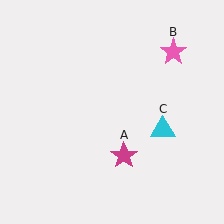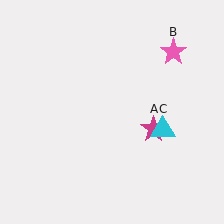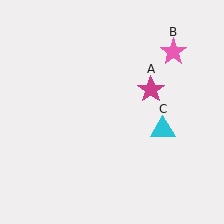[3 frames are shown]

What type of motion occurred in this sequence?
The magenta star (object A) rotated counterclockwise around the center of the scene.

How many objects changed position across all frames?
1 object changed position: magenta star (object A).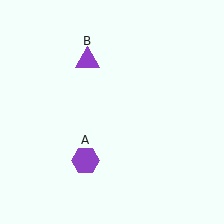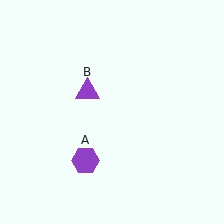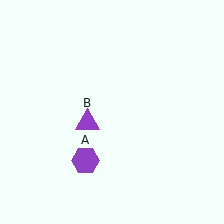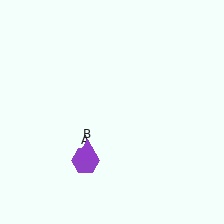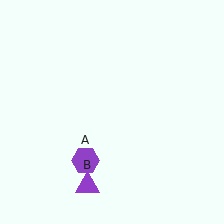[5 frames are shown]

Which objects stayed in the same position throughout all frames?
Purple hexagon (object A) remained stationary.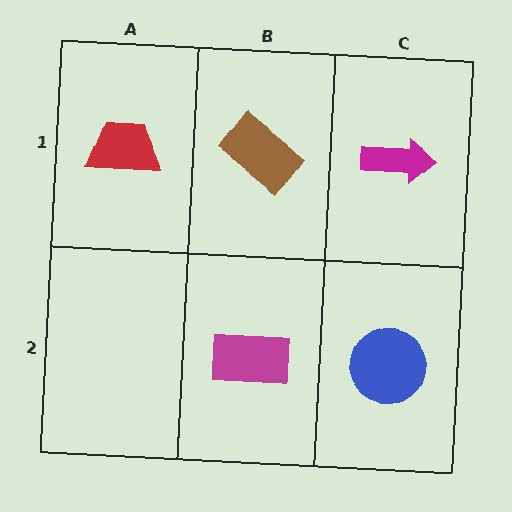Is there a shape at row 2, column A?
No, that cell is empty.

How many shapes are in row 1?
3 shapes.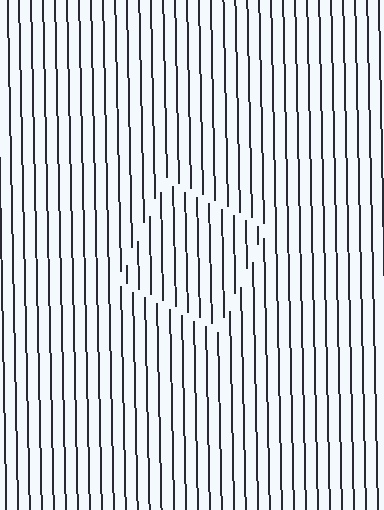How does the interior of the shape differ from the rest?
The interior of the shape contains the same grating, shifted by half a period — the contour is defined by the phase discontinuity where line-ends from the inner and outer gratings abut.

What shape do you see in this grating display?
An illusory square. The interior of the shape contains the same grating, shifted by half a period — the contour is defined by the phase discontinuity where line-ends from the inner and outer gratings abut.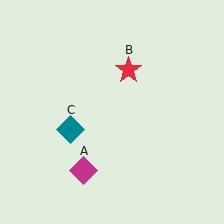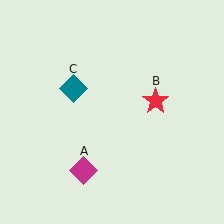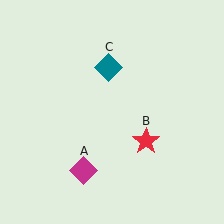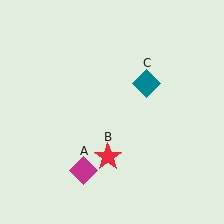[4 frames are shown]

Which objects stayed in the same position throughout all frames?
Magenta diamond (object A) remained stationary.